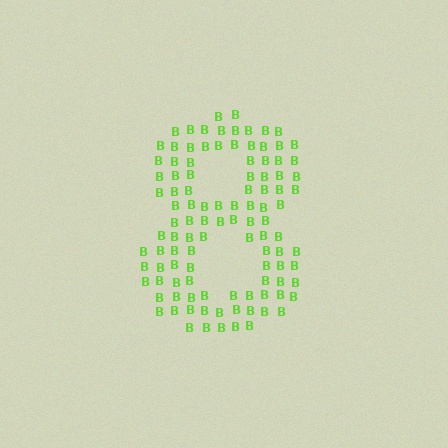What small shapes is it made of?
It is made of small letter B's.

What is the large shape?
The large shape is the digit 8.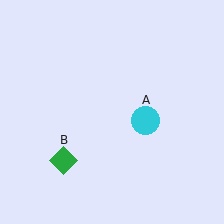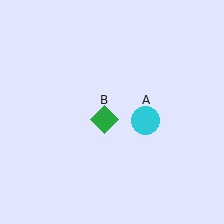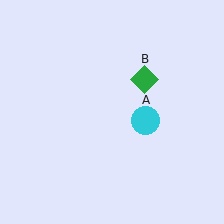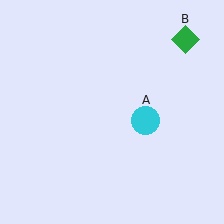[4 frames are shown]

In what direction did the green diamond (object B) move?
The green diamond (object B) moved up and to the right.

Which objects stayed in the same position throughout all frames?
Cyan circle (object A) remained stationary.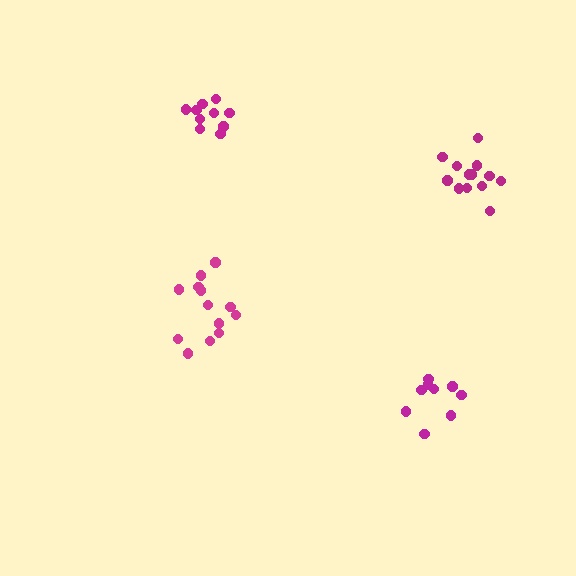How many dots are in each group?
Group 1: 13 dots, Group 2: 9 dots, Group 3: 10 dots, Group 4: 13 dots (45 total).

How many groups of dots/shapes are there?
There are 4 groups.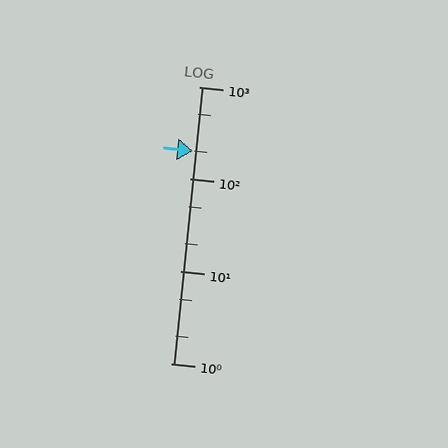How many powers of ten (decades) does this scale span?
The scale spans 3 decades, from 1 to 1000.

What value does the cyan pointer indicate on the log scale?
The pointer indicates approximately 200.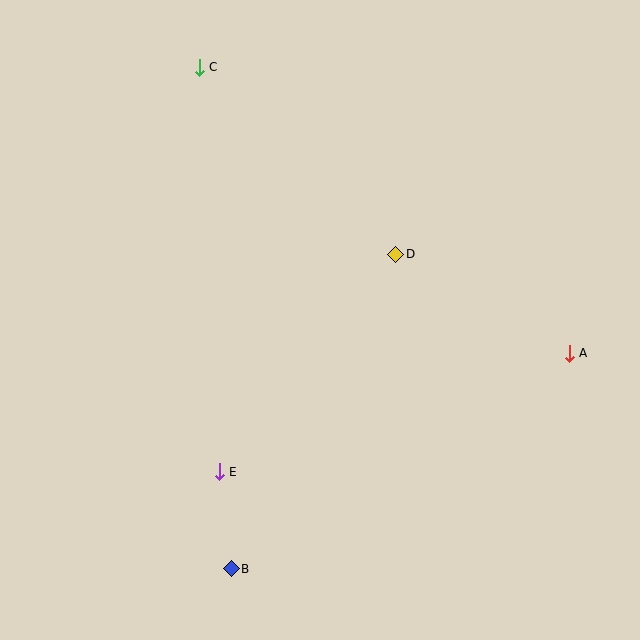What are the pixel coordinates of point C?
Point C is at (199, 67).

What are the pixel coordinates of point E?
Point E is at (219, 472).